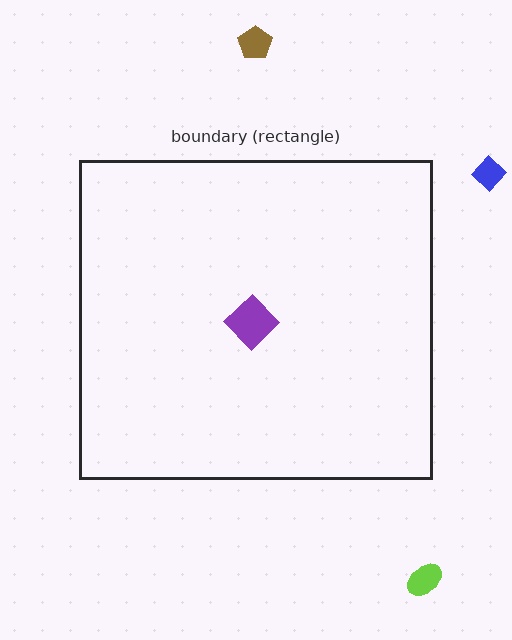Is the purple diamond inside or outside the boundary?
Inside.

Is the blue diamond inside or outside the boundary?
Outside.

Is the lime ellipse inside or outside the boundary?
Outside.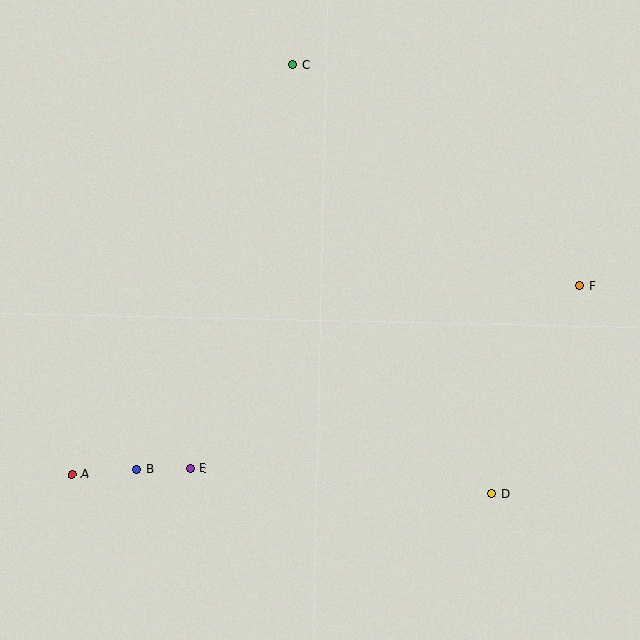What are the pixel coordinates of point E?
Point E is at (190, 468).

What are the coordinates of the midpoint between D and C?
The midpoint between D and C is at (392, 279).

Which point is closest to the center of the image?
Point E at (190, 468) is closest to the center.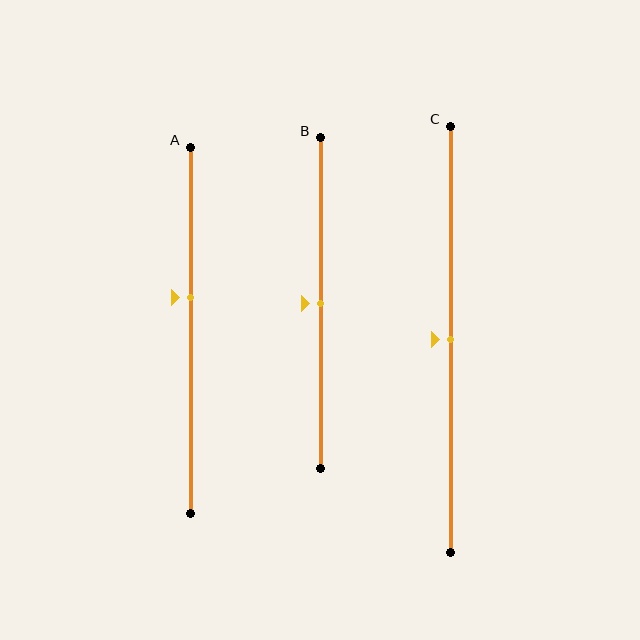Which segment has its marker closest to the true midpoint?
Segment B has its marker closest to the true midpoint.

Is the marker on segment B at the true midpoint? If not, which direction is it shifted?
Yes, the marker on segment B is at the true midpoint.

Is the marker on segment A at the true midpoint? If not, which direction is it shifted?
No, the marker on segment A is shifted upward by about 9% of the segment length.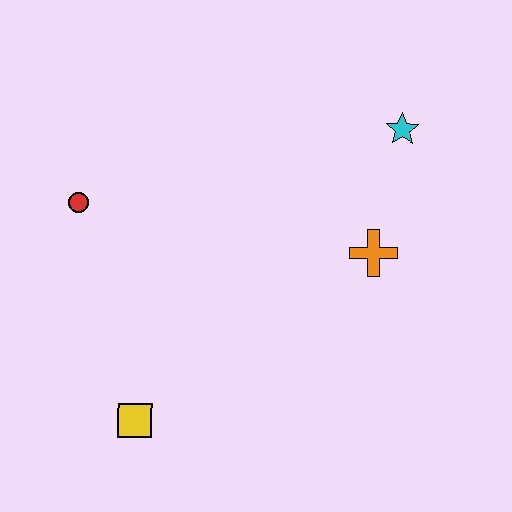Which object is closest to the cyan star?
The orange cross is closest to the cyan star.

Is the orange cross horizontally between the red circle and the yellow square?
No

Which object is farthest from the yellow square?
The cyan star is farthest from the yellow square.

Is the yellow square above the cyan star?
No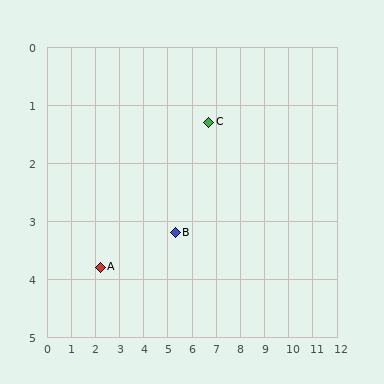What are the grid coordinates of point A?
Point A is at approximately (2.2, 3.8).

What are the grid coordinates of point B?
Point B is at approximately (5.3, 3.2).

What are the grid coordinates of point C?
Point C is at approximately (6.7, 1.3).